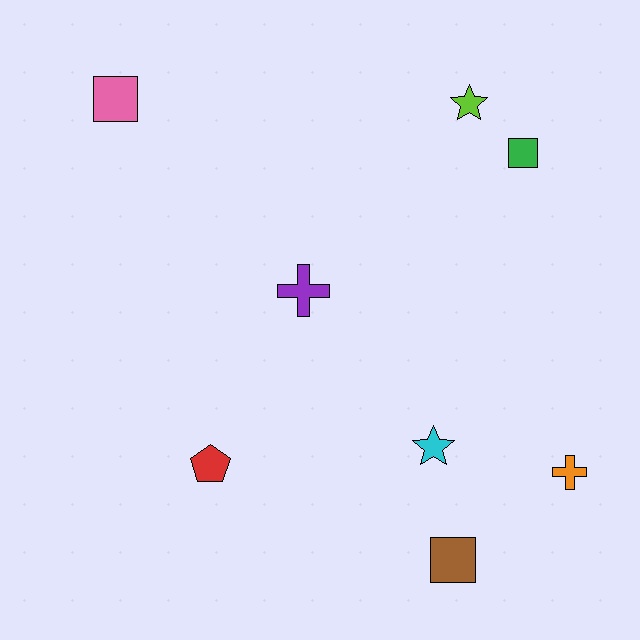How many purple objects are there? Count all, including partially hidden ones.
There is 1 purple object.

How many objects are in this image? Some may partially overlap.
There are 8 objects.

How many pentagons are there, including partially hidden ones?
There is 1 pentagon.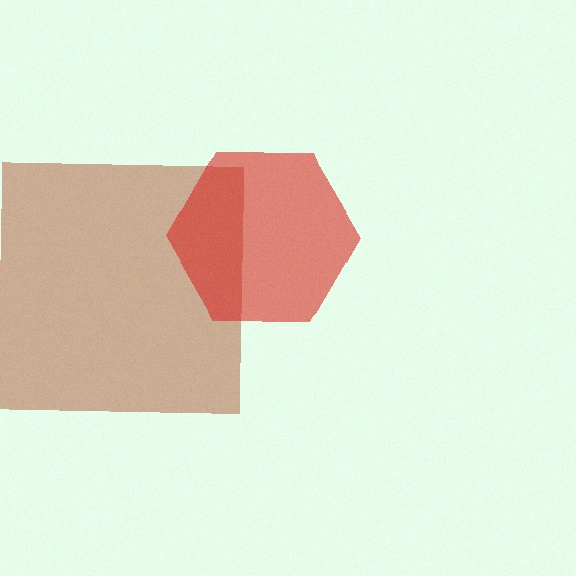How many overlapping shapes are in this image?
There are 2 overlapping shapes in the image.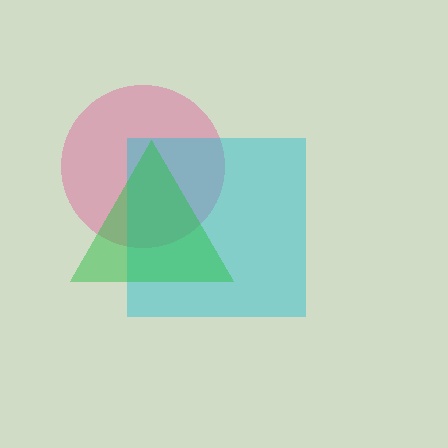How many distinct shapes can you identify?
There are 3 distinct shapes: a pink circle, a cyan square, a green triangle.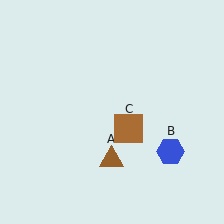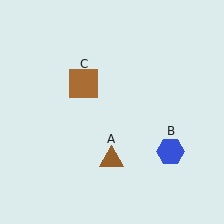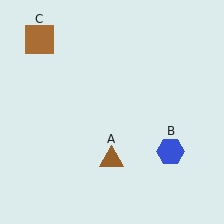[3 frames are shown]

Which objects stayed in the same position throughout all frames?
Brown triangle (object A) and blue hexagon (object B) remained stationary.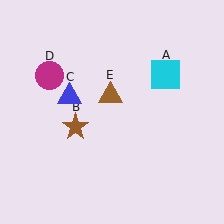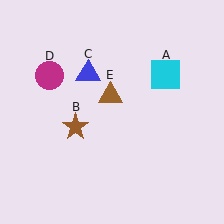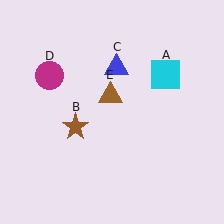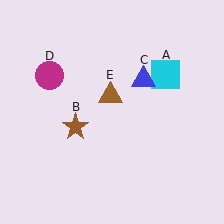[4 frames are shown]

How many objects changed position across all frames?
1 object changed position: blue triangle (object C).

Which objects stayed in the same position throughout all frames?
Cyan square (object A) and brown star (object B) and magenta circle (object D) and brown triangle (object E) remained stationary.